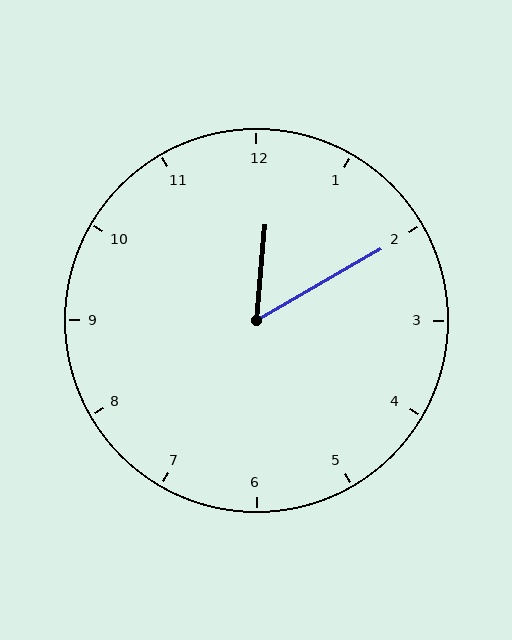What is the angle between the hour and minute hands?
Approximately 55 degrees.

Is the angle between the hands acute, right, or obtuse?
It is acute.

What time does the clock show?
12:10.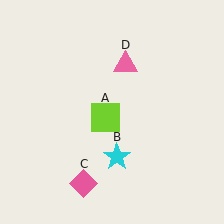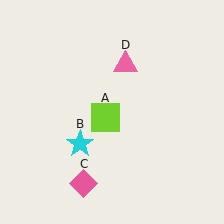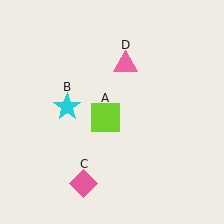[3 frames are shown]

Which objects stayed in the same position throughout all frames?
Lime square (object A) and pink diamond (object C) and pink triangle (object D) remained stationary.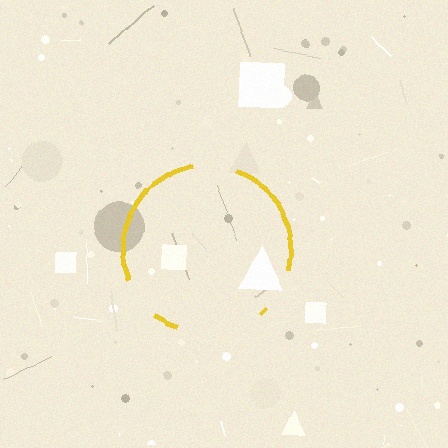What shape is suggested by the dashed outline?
The dashed outline suggests a circle.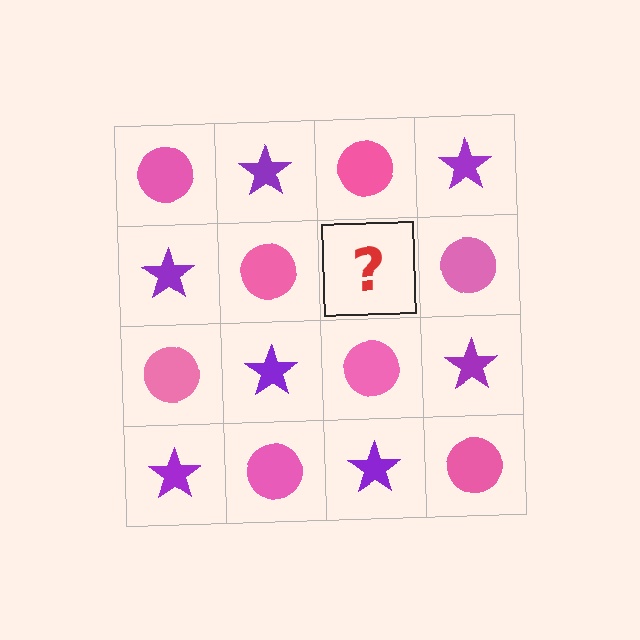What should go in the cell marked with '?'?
The missing cell should contain a purple star.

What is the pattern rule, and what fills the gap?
The rule is that it alternates pink circle and purple star in a checkerboard pattern. The gap should be filled with a purple star.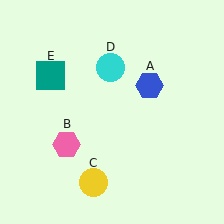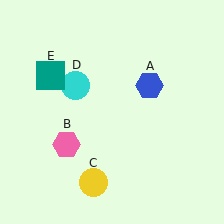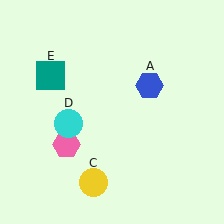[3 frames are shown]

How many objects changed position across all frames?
1 object changed position: cyan circle (object D).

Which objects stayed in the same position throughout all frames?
Blue hexagon (object A) and pink hexagon (object B) and yellow circle (object C) and teal square (object E) remained stationary.